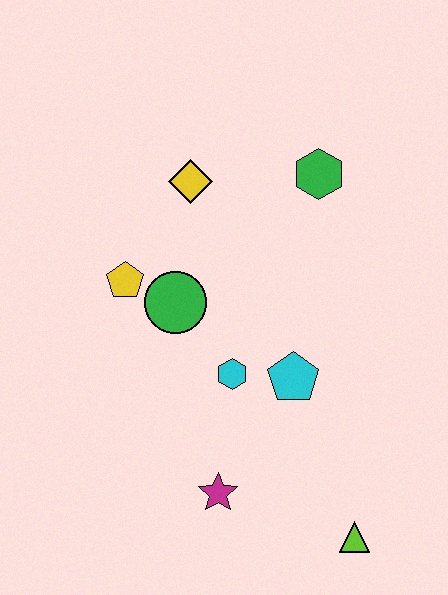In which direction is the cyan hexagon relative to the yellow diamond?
The cyan hexagon is below the yellow diamond.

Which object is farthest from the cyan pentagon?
The yellow diamond is farthest from the cyan pentagon.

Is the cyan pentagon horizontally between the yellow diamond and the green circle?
No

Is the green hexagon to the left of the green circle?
No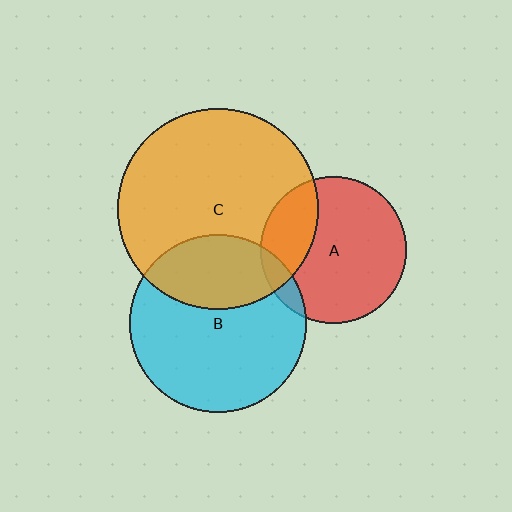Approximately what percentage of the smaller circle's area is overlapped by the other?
Approximately 30%.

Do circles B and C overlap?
Yes.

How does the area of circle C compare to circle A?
Approximately 1.9 times.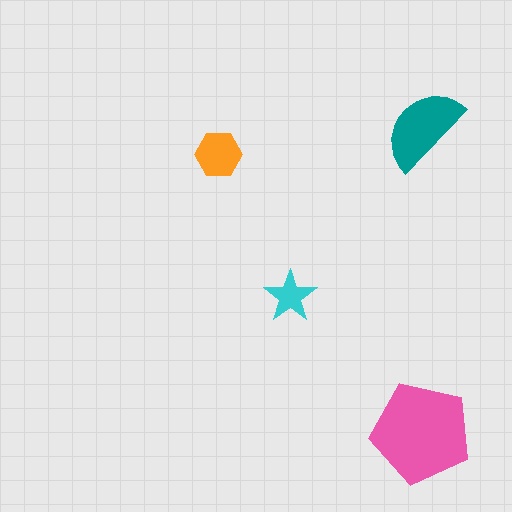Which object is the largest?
The pink pentagon.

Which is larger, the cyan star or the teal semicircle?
The teal semicircle.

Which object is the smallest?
The cyan star.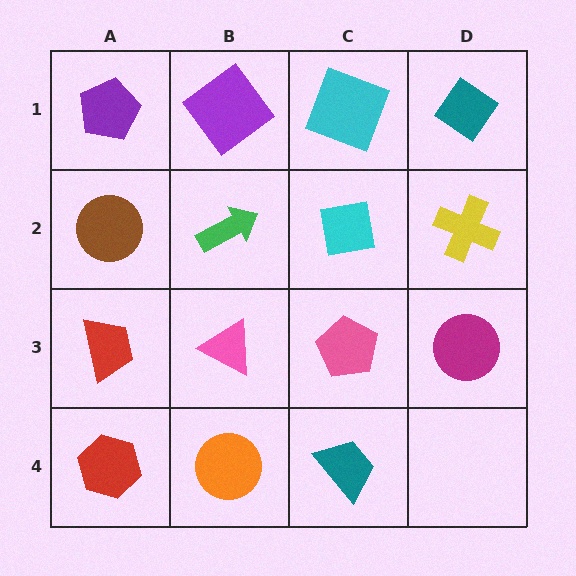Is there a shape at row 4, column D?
No, that cell is empty.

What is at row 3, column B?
A pink triangle.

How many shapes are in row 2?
4 shapes.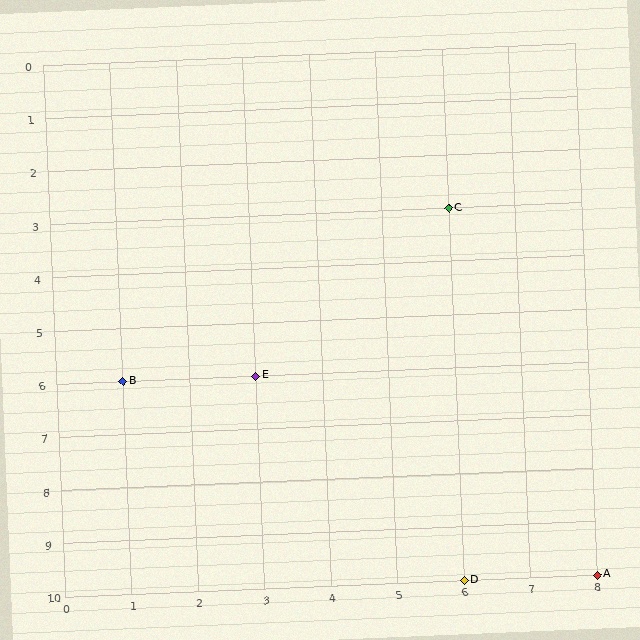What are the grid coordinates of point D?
Point D is at grid coordinates (6, 10).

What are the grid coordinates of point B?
Point B is at grid coordinates (1, 6).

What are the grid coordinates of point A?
Point A is at grid coordinates (8, 10).